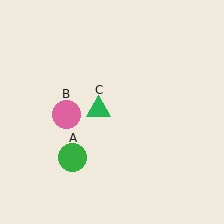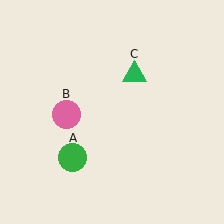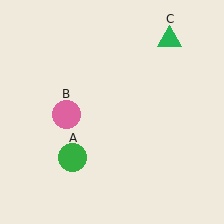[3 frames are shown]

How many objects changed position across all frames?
1 object changed position: green triangle (object C).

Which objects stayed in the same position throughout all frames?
Green circle (object A) and pink circle (object B) remained stationary.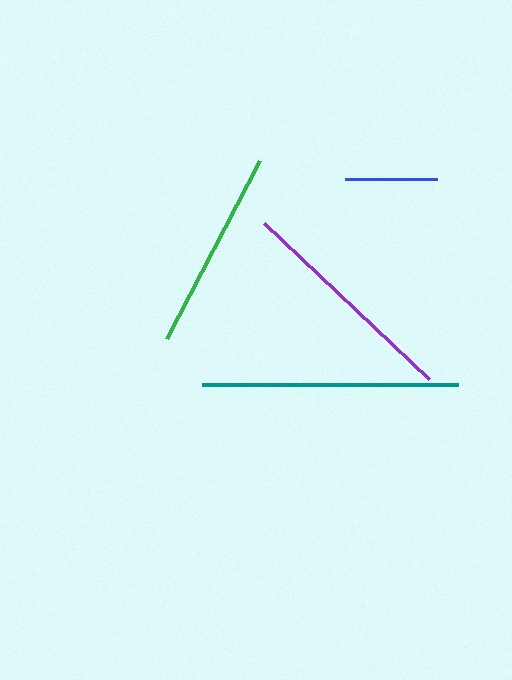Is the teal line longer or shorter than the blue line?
The teal line is longer than the blue line.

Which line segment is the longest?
The teal line is the longest at approximately 256 pixels.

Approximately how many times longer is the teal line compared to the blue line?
The teal line is approximately 2.8 times the length of the blue line.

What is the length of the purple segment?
The purple segment is approximately 227 pixels long.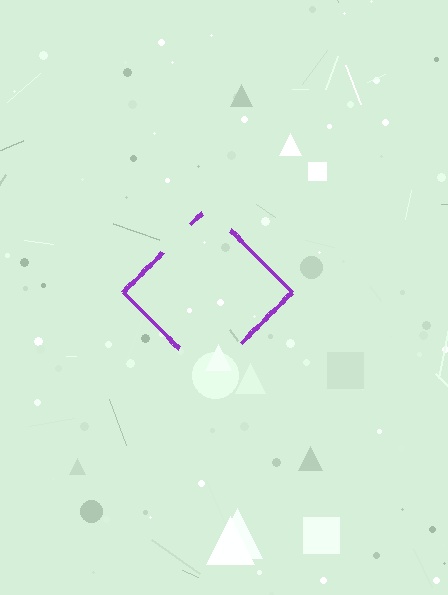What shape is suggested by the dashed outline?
The dashed outline suggests a diamond.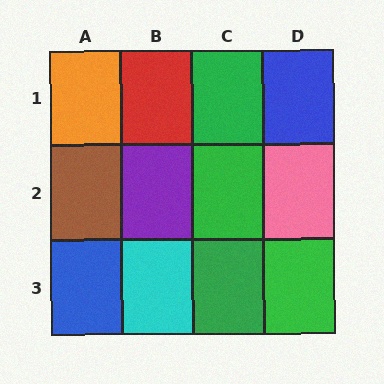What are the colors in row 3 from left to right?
Blue, cyan, green, green.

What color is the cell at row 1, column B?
Red.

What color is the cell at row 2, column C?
Green.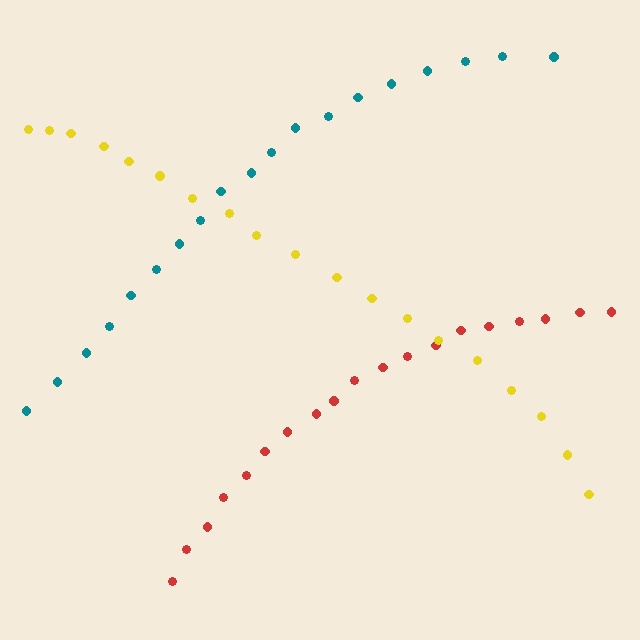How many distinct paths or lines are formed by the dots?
There are 3 distinct paths.